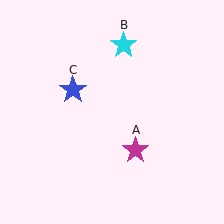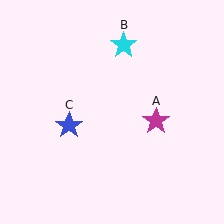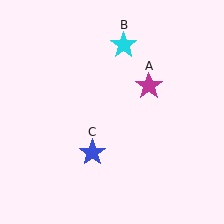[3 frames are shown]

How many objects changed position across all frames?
2 objects changed position: magenta star (object A), blue star (object C).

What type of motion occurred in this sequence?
The magenta star (object A), blue star (object C) rotated counterclockwise around the center of the scene.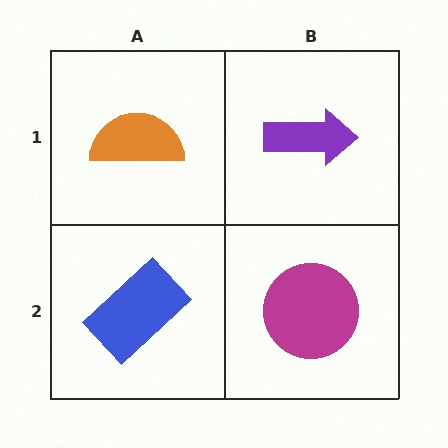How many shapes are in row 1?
2 shapes.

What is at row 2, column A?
A blue rectangle.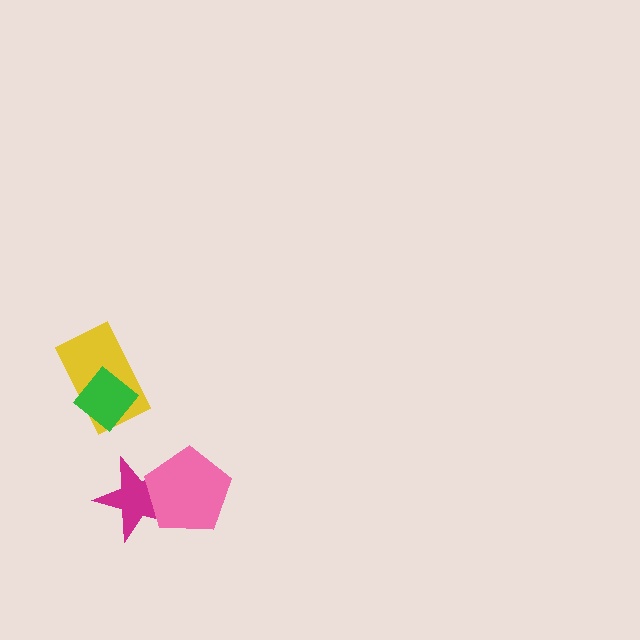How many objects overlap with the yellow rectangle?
1 object overlaps with the yellow rectangle.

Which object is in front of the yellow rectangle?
The green diamond is in front of the yellow rectangle.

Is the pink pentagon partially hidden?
No, no other shape covers it.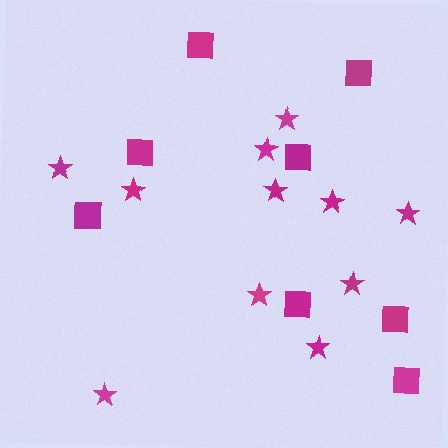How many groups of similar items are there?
There are 2 groups: one group of squares (8) and one group of stars (11).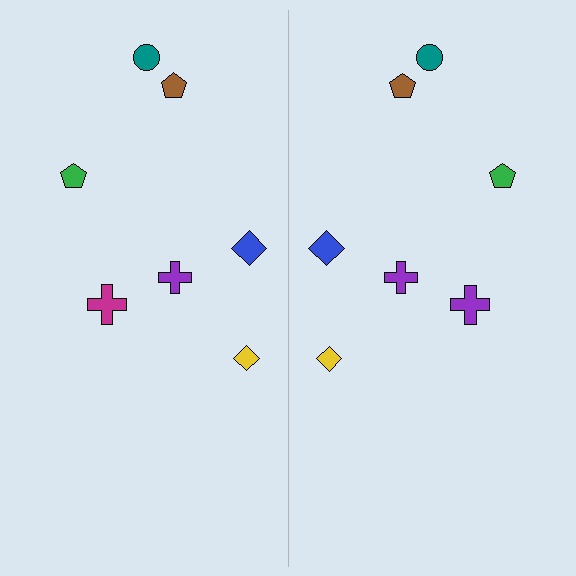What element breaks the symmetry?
The purple cross on the right side breaks the symmetry — its mirror counterpart is magenta.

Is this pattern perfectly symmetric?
No, the pattern is not perfectly symmetric. The purple cross on the right side breaks the symmetry — its mirror counterpart is magenta.